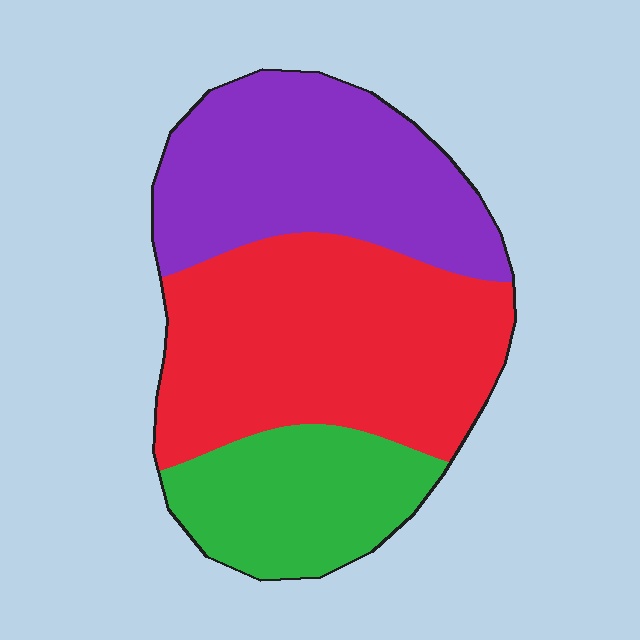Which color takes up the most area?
Red, at roughly 45%.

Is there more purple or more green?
Purple.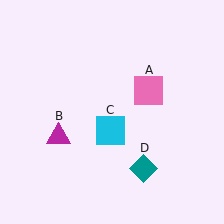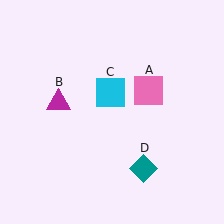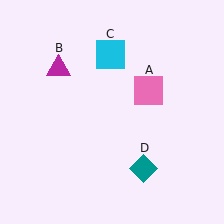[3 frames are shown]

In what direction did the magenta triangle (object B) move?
The magenta triangle (object B) moved up.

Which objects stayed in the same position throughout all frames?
Pink square (object A) and teal diamond (object D) remained stationary.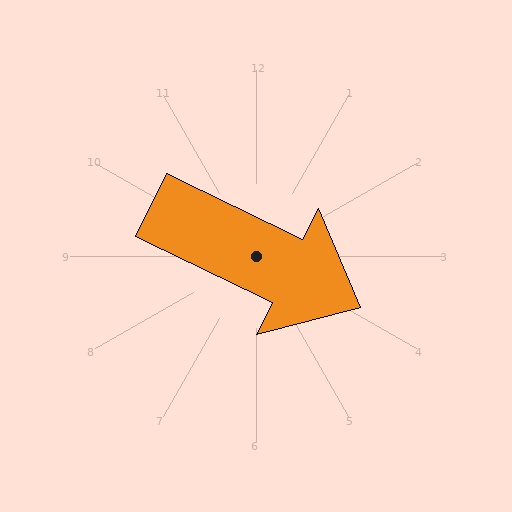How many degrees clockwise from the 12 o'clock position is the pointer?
Approximately 116 degrees.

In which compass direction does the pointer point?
Southeast.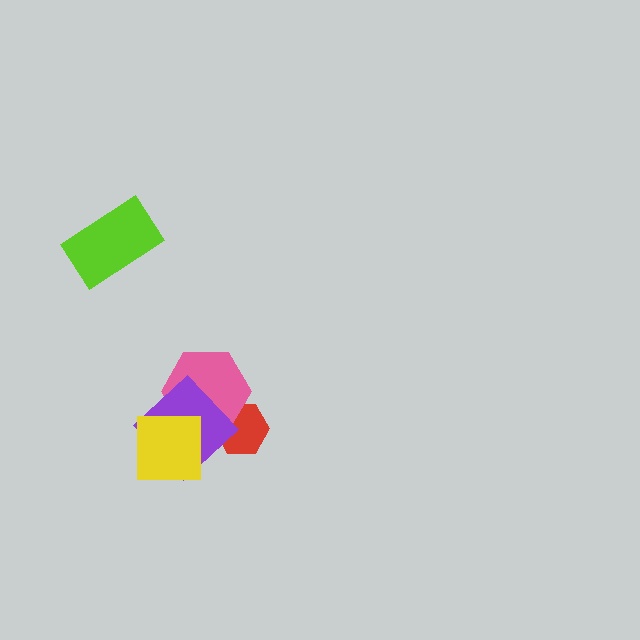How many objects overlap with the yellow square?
2 objects overlap with the yellow square.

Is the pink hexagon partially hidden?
Yes, it is partially covered by another shape.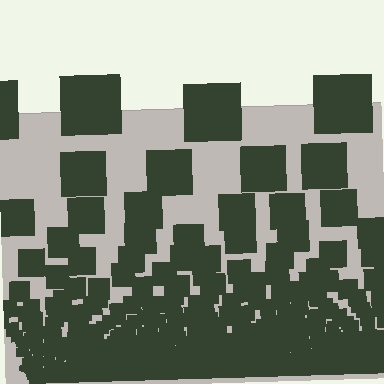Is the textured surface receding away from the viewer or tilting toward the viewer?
The surface appears to tilt toward the viewer. Texture elements get larger and sparser toward the top.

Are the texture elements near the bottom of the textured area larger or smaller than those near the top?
Smaller. The gradient is inverted — elements near the bottom are smaller and denser.